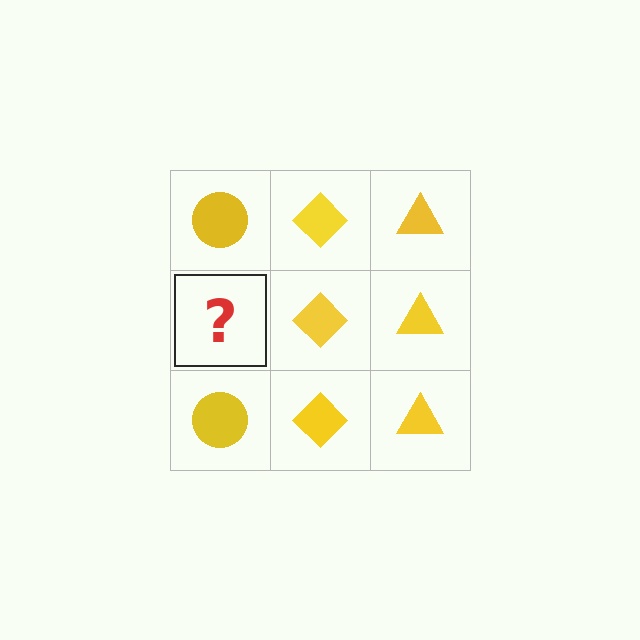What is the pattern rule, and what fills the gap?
The rule is that each column has a consistent shape. The gap should be filled with a yellow circle.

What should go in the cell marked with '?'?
The missing cell should contain a yellow circle.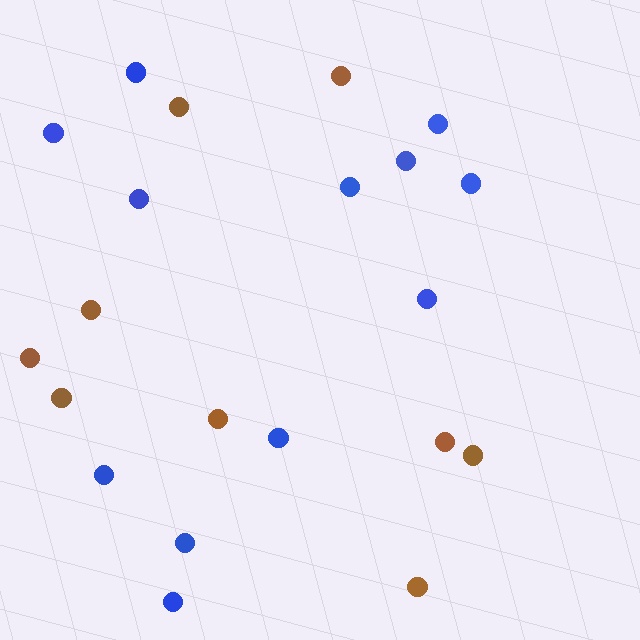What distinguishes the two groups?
There are 2 groups: one group of brown circles (9) and one group of blue circles (12).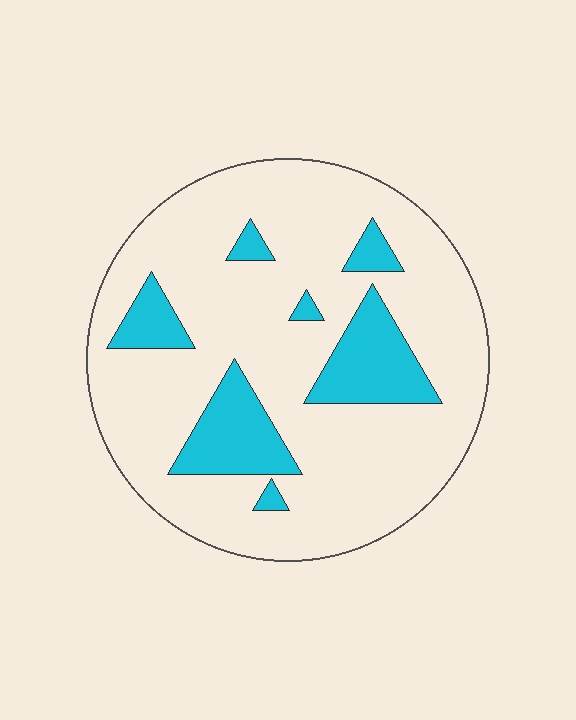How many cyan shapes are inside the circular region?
7.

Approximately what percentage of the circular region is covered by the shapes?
Approximately 20%.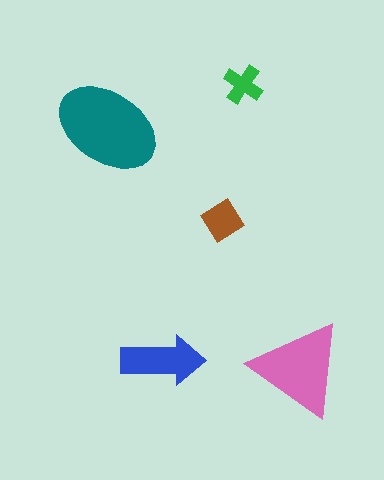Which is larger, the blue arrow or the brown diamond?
The blue arrow.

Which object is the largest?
The teal ellipse.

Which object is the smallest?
The green cross.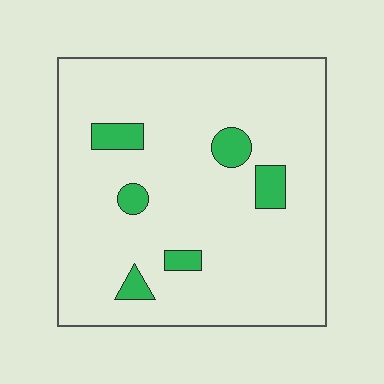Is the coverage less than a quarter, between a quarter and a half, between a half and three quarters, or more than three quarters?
Less than a quarter.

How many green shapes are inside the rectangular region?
6.